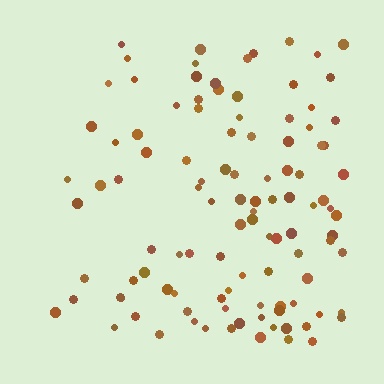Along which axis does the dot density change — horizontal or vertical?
Horizontal.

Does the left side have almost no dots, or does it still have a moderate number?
Still a moderate number, just noticeably fewer than the right.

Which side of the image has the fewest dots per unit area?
The left.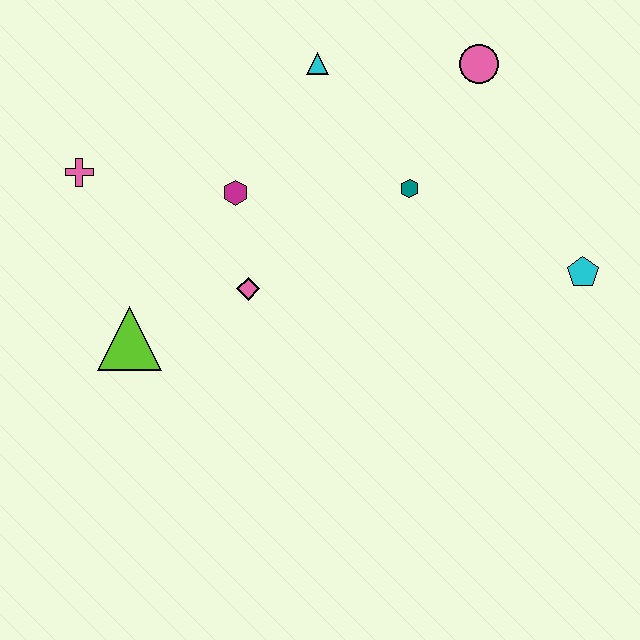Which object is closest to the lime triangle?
The pink diamond is closest to the lime triangle.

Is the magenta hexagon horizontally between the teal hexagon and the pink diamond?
No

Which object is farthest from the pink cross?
The cyan pentagon is farthest from the pink cross.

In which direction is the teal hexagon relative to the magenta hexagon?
The teal hexagon is to the right of the magenta hexagon.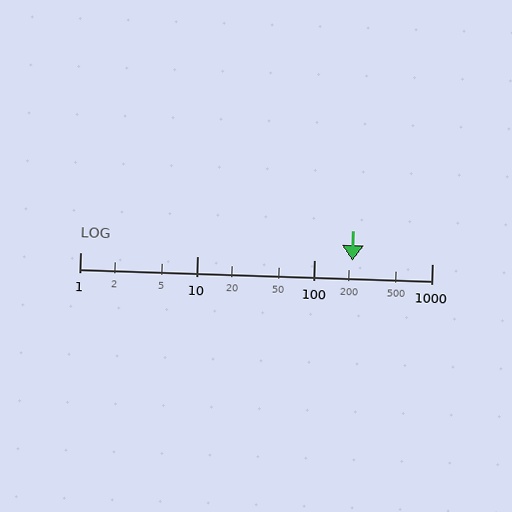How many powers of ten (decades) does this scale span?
The scale spans 3 decades, from 1 to 1000.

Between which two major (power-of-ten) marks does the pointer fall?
The pointer is between 100 and 1000.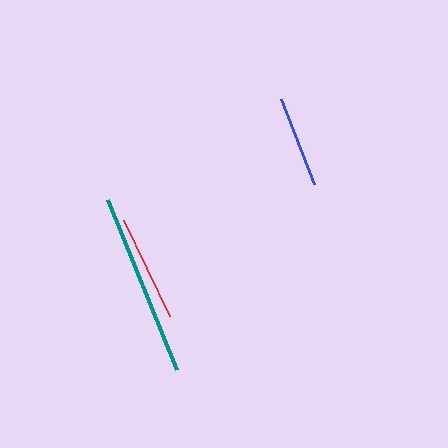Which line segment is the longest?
The teal line is the longest at approximately 184 pixels.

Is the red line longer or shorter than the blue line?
The red line is longer than the blue line.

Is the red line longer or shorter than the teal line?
The teal line is longer than the red line.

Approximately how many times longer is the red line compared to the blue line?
The red line is approximately 1.2 times the length of the blue line.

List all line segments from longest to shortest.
From longest to shortest: teal, red, blue.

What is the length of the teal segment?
The teal segment is approximately 184 pixels long.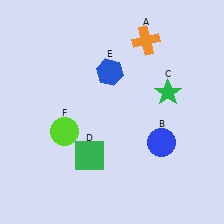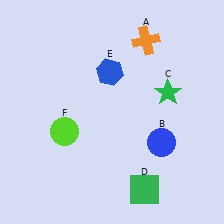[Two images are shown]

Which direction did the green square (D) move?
The green square (D) moved right.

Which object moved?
The green square (D) moved right.